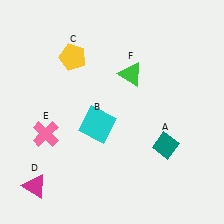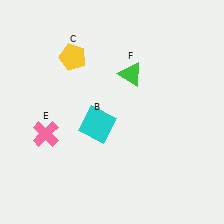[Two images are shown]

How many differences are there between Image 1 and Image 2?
There are 2 differences between the two images.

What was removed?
The magenta triangle (D), the teal diamond (A) were removed in Image 2.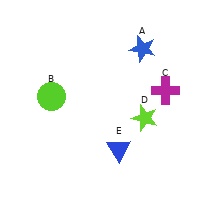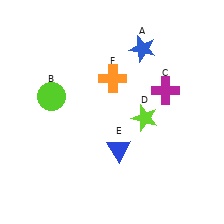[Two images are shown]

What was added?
An orange cross (F) was added in Image 2.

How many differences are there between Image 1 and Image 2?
There is 1 difference between the two images.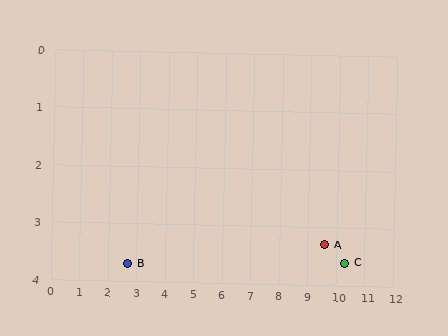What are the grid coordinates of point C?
Point C is at approximately (10.3, 3.6).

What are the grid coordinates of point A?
Point A is at approximately (9.6, 3.3).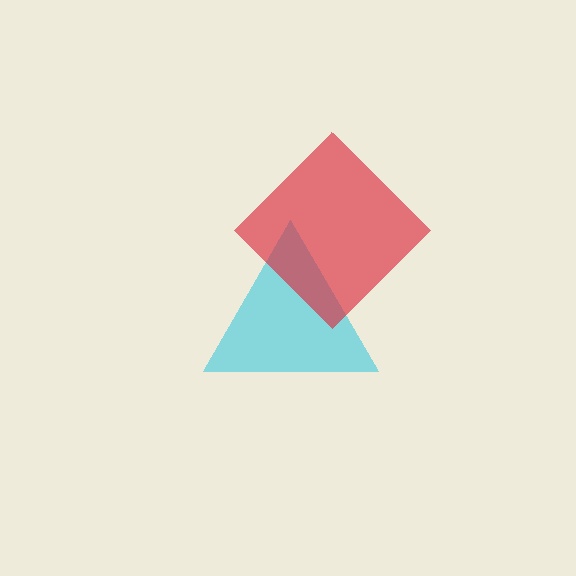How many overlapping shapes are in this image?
There are 2 overlapping shapes in the image.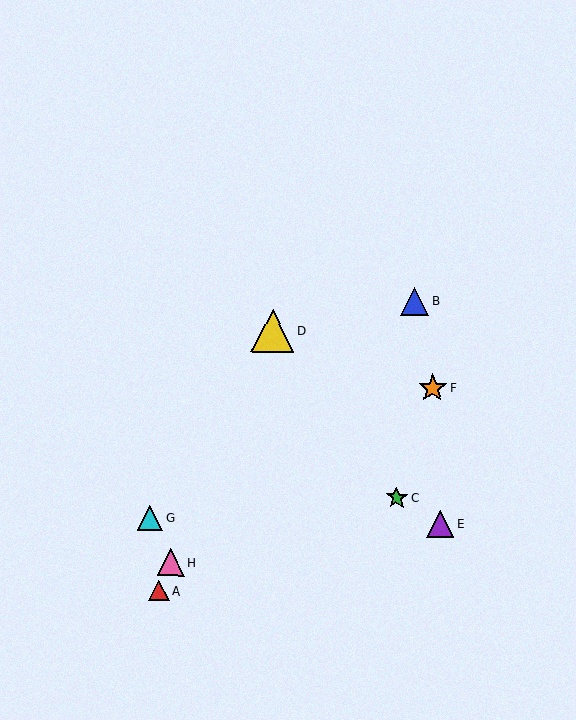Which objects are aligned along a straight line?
Objects A, D, H are aligned along a straight line.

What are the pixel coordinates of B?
Object B is at (414, 301).